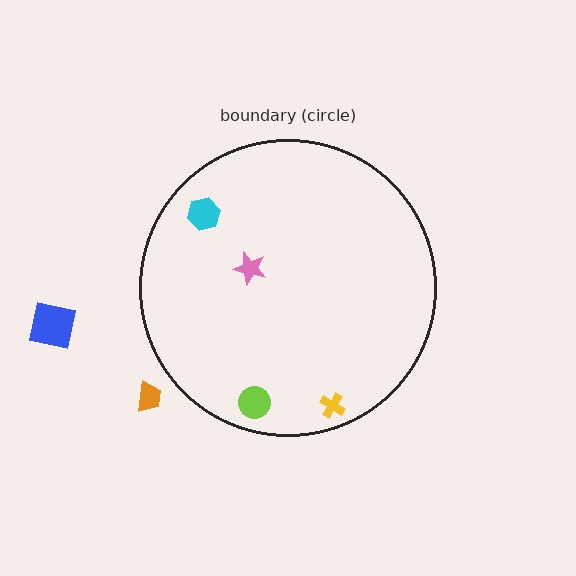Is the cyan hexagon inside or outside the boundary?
Inside.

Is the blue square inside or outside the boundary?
Outside.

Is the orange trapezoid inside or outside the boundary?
Outside.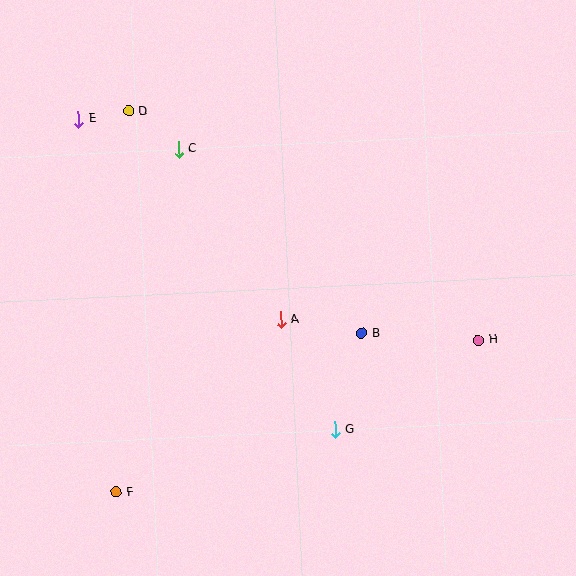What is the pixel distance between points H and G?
The distance between H and G is 169 pixels.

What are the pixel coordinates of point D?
Point D is at (128, 111).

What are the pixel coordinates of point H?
Point H is at (479, 340).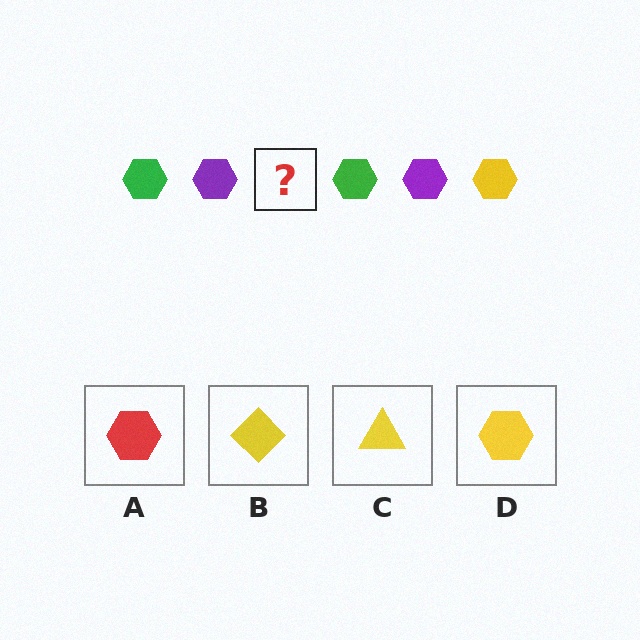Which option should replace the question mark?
Option D.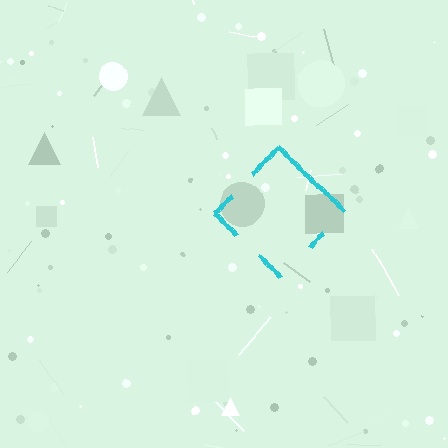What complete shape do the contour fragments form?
The contour fragments form a diamond.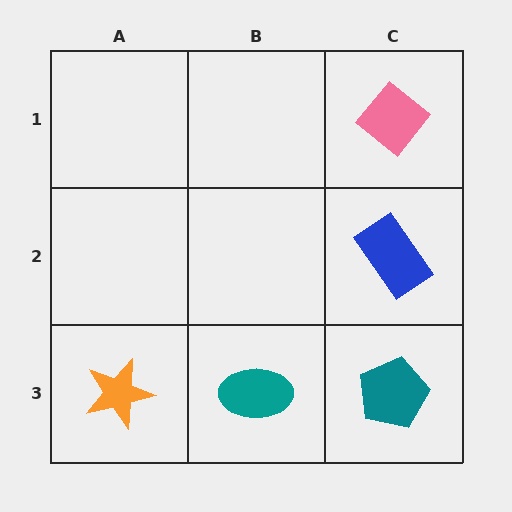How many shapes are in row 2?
1 shape.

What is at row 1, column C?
A pink diamond.